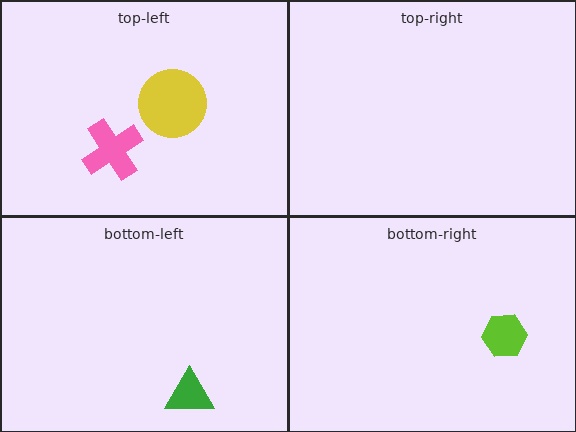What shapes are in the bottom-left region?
The green triangle.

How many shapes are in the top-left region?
2.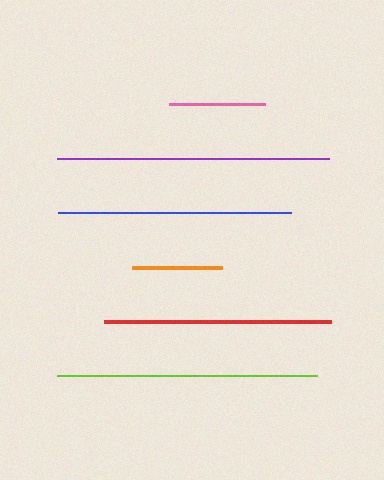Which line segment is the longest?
The purple line is the longest at approximately 272 pixels.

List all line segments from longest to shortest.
From longest to shortest: purple, lime, blue, red, pink, orange.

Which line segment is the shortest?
The orange line is the shortest at approximately 90 pixels.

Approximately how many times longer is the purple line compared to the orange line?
The purple line is approximately 3.0 times the length of the orange line.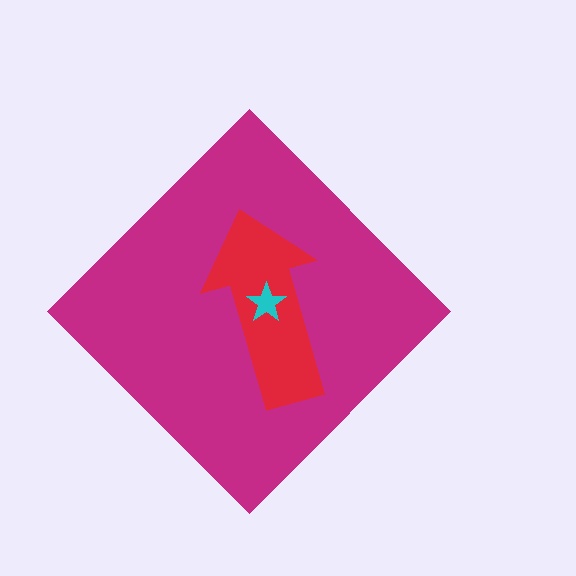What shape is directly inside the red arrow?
The cyan star.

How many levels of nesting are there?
3.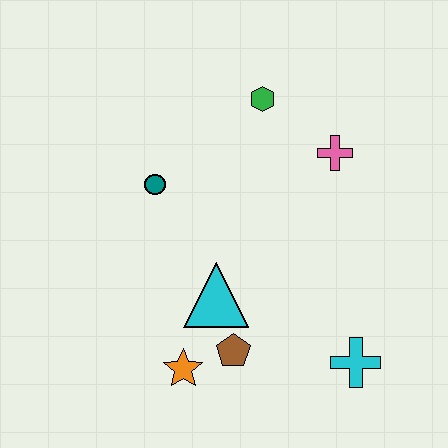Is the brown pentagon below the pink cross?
Yes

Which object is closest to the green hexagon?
The pink cross is closest to the green hexagon.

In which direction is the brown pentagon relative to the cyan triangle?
The brown pentagon is below the cyan triangle.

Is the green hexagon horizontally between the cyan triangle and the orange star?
No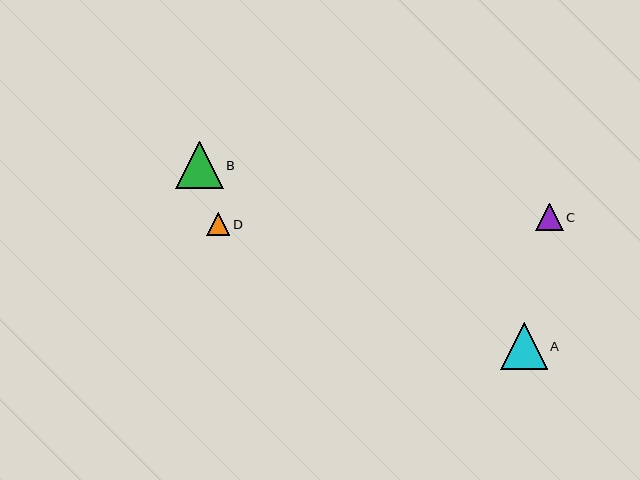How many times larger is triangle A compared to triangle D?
Triangle A is approximately 2.0 times the size of triangle D.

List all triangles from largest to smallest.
From largest to smallest: B, A, C, D.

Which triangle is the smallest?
Triangle D is the smallest with a size of approximately 23 pixels.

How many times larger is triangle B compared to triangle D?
Triangle B is approximately 2.1 times the size of triangle D.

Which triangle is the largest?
Triangle B is the largest with a size of approximately 48 pixels.